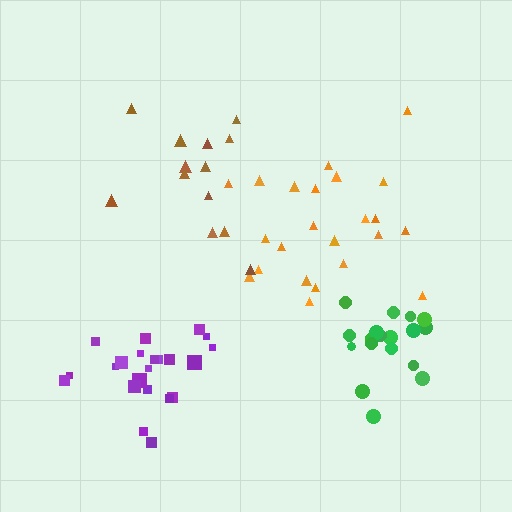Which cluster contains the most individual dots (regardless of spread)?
Orange (23).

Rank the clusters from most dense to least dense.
green, purple, orange, brown.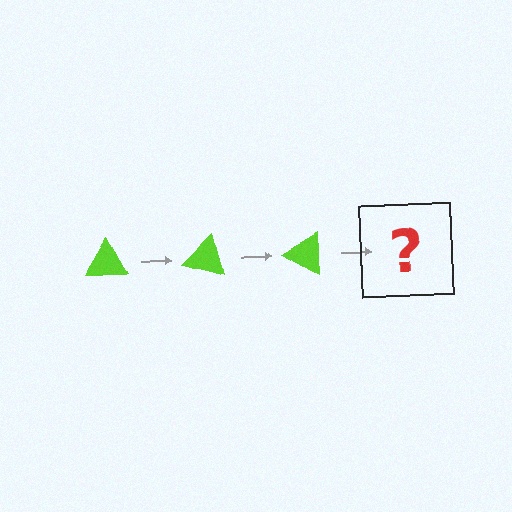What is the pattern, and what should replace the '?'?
The pattern is that the triangle rotates 15 degrees each step. The '?' should be a lime triangle rotated 45 degrees.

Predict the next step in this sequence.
The next step is a lime triangle rotated 45 degrees.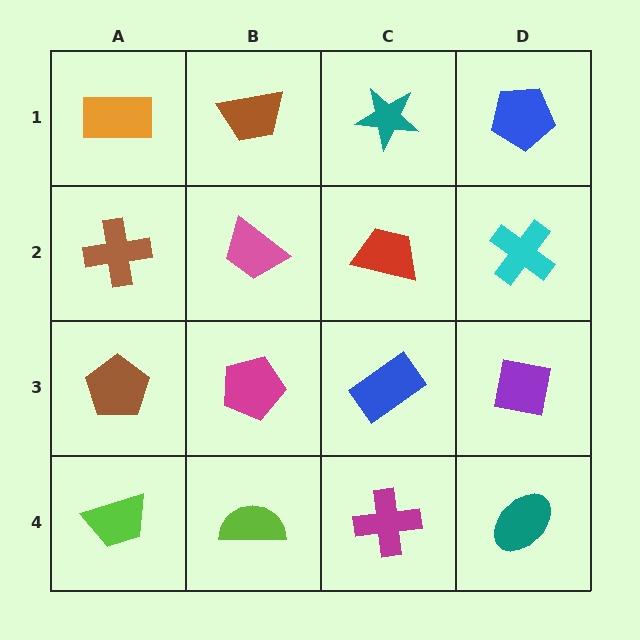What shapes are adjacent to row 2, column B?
A brown trapezoid (row 1, column B), a magenta pentagon (row 3, column B), a brown cross (row 2, column A), a red trapezoid (row 2, column C).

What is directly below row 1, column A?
A brown cross.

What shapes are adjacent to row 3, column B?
A pink trapezoid (row 2, column B), a lime semicircle (row 4, column B), a brown pentagon (row 3, column A), a blue rectangle (row 3, column C).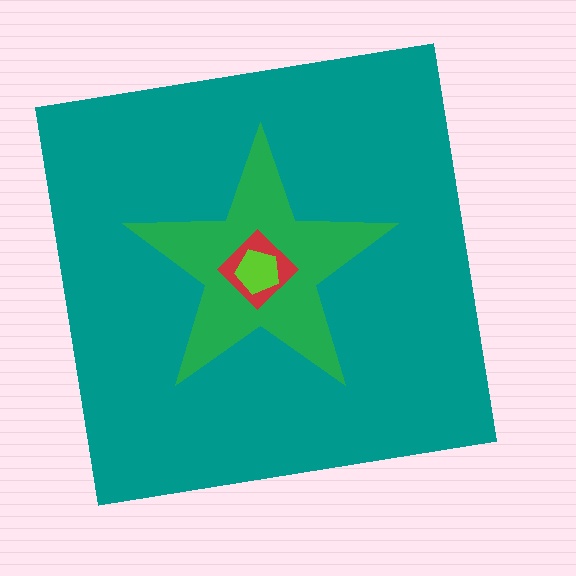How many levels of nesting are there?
4.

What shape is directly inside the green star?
The red diamond.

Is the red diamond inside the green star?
Yes.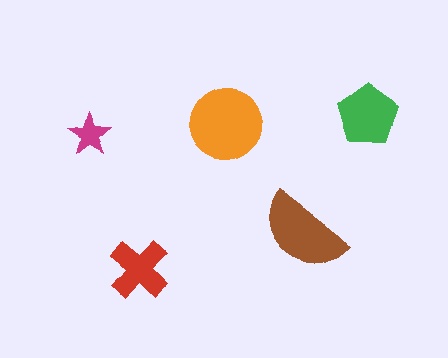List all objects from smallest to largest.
The magenta star, the red cross, the green pentagon, the brown semicircle, the orange circle.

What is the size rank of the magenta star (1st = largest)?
5th.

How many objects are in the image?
There are 5 objects in the image.